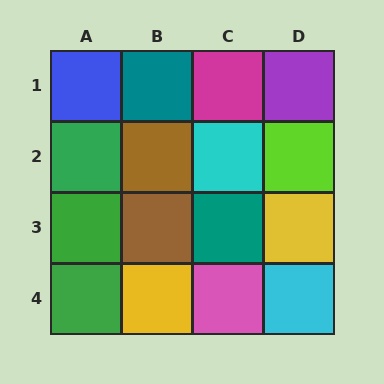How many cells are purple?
1 cell is purple.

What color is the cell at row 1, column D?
Purple.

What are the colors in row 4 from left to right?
Green, yellow, pink, cyan.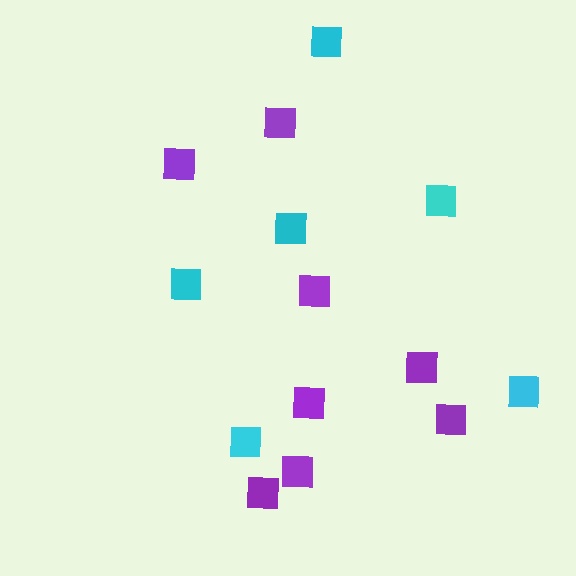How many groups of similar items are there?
There are 2 groups: one group of cyan squares (6) and one group of purple squares (8).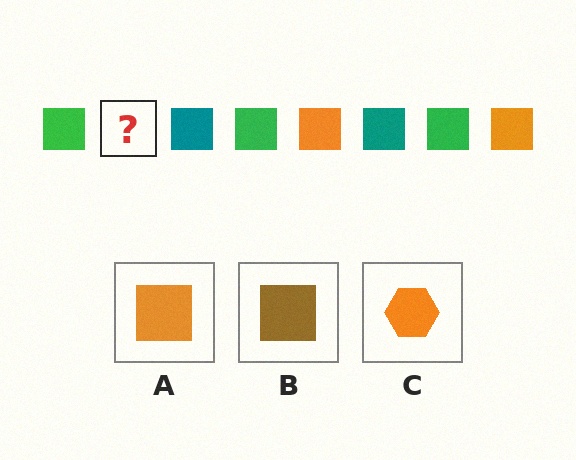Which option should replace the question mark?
Option A.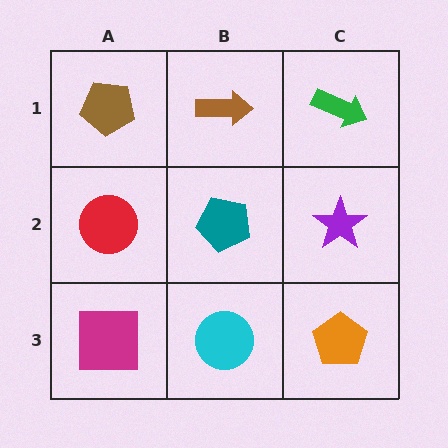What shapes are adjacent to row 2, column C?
A green arrow (row 1, column C), an orange pentagon (row 3, column C), a teal pentagon (row 2, column B).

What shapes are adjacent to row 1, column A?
A red circle (row 2, column A), a brown arrow (row 1, column B).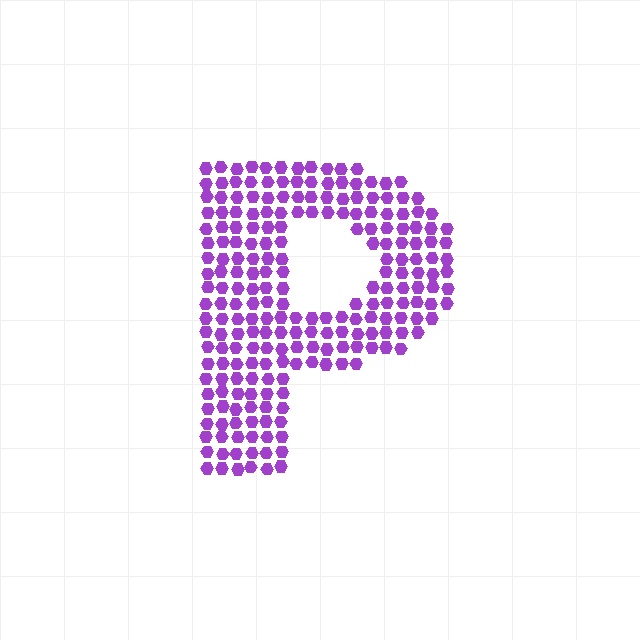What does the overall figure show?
The overall figure shows the letter P.